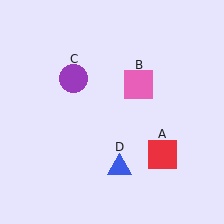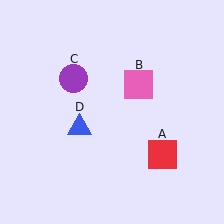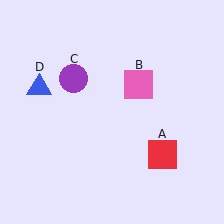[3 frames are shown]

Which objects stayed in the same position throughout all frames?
Red square (object A) and pink square (object B) and purple circle (object C) remained stationary.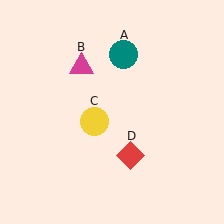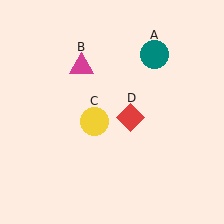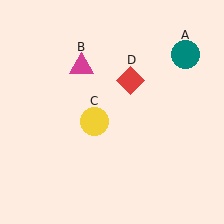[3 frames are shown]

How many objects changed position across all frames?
2 objects changed position: teal circle (object A), red diamond (object D).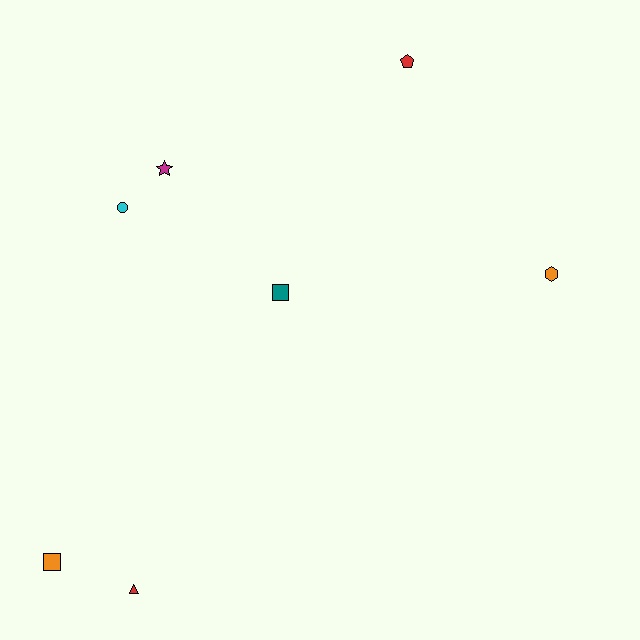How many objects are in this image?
There are 7 objects.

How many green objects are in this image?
There are no green objects.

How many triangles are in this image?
There is 1 triangle.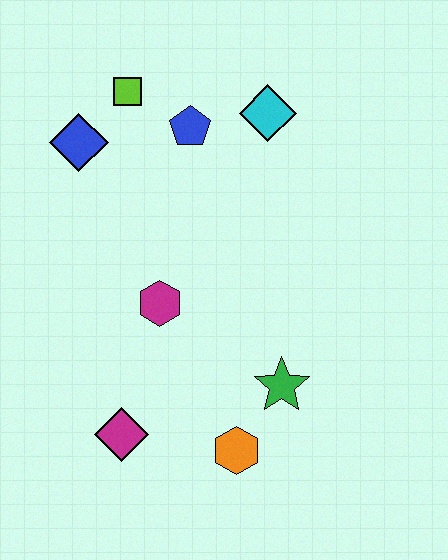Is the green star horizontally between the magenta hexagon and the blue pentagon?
No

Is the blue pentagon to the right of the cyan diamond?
No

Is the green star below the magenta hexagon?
Yes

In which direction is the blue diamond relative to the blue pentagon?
The blue diamond is to the left of the blue pentagon.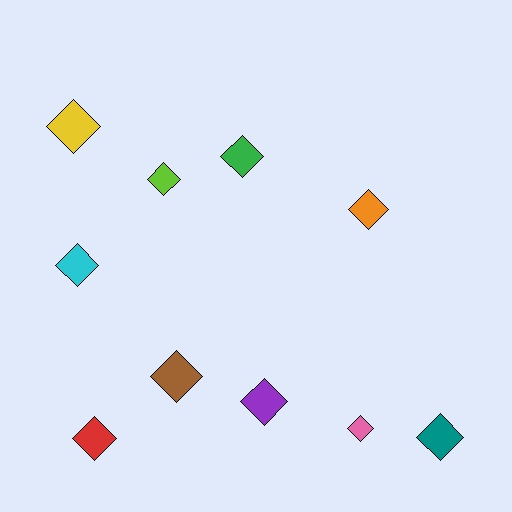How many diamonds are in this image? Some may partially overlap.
There are 10 diamonds.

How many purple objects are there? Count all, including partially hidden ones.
There is 1 purple object.